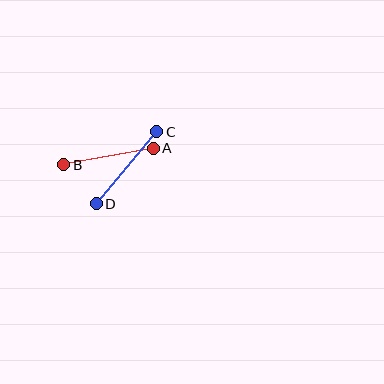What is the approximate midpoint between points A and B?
The midpoint is at approximately (109, 157) pixels.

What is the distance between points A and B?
The distance is approximately 91 pixels.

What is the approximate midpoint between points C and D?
The midpoint is at approximately (126, 168) pixels.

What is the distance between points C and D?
The distance is approximately 94 pixels.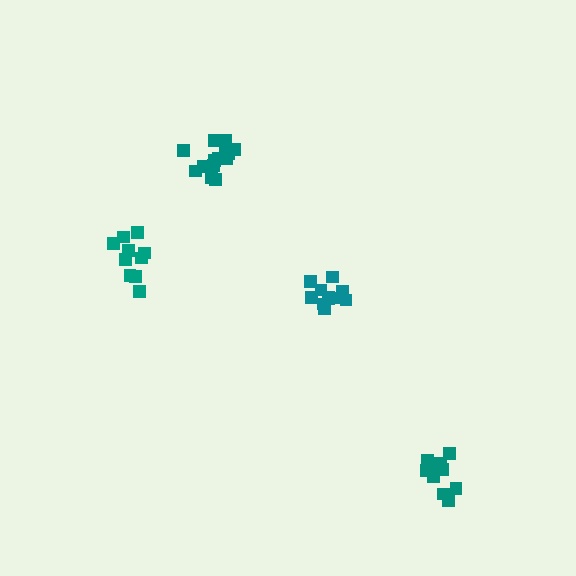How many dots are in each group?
Group 1: 14 dots, Group 2: 12 dots, Group 3: 11 dots, Group 4: 10 dots (47 total).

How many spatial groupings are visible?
There are 4 spatial groupings.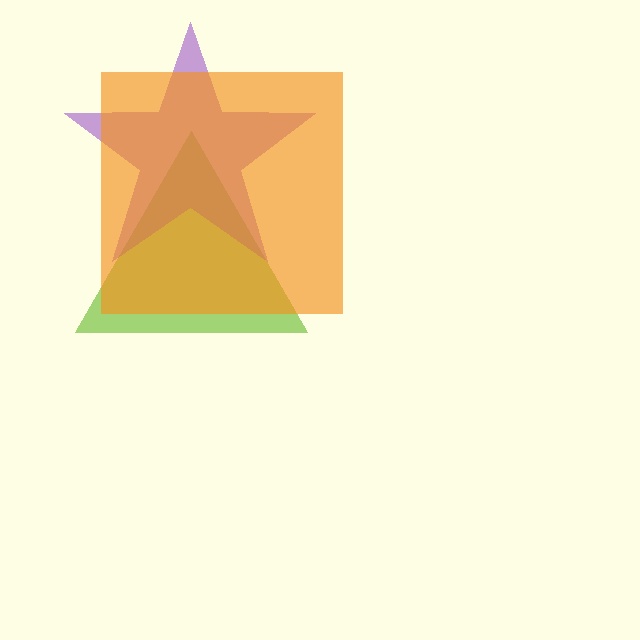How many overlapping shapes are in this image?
There are 3 overlapping shapes in the image.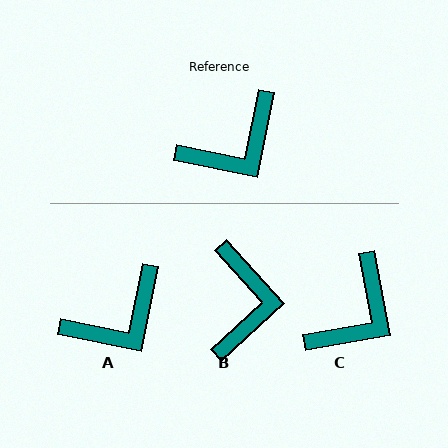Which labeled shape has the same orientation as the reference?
A.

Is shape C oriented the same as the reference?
No, it is off by about 22 degrees.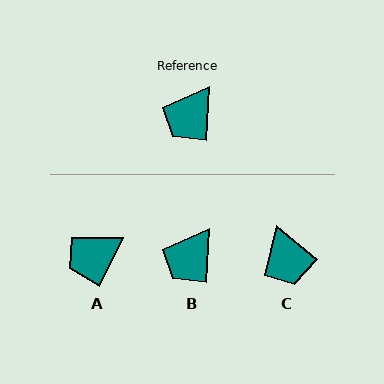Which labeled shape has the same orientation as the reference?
B.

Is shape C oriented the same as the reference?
No, it is off by about 54 degrees.